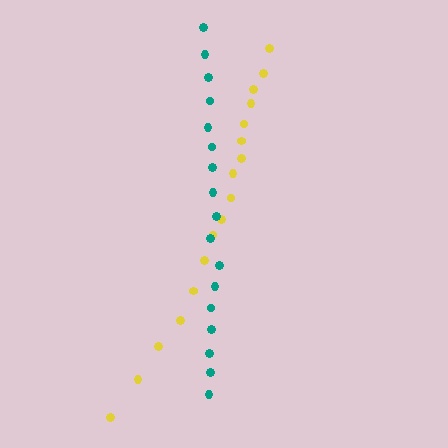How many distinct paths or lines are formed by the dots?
There are 2 distinct paths.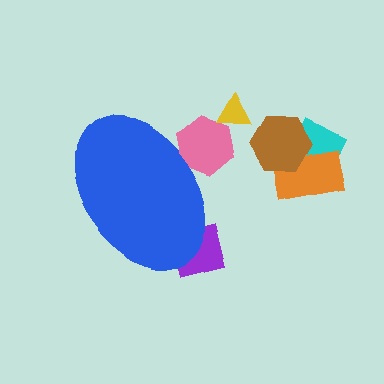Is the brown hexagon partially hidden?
No, the brown hexagon is fully visible.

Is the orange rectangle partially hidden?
No, the orange rectangle is fully visible.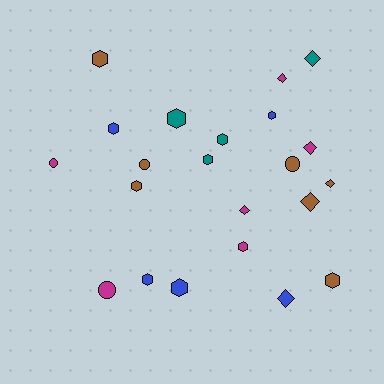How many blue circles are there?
There are no blue circles.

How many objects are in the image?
There are 22 objects.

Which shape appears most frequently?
Hexagon, with 11 objects.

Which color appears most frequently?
Brown, with 7 objects.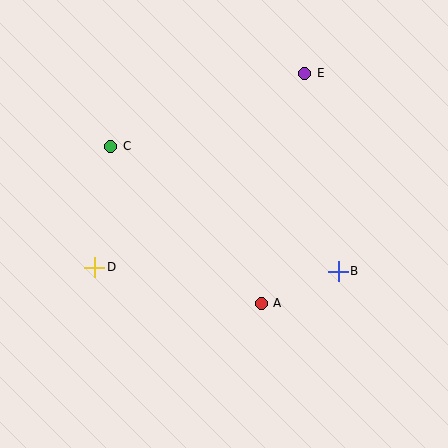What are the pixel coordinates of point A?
Point A is at (261, 303).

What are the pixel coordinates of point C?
Point C is at (111, 146).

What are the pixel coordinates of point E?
Point E is at (305, 73).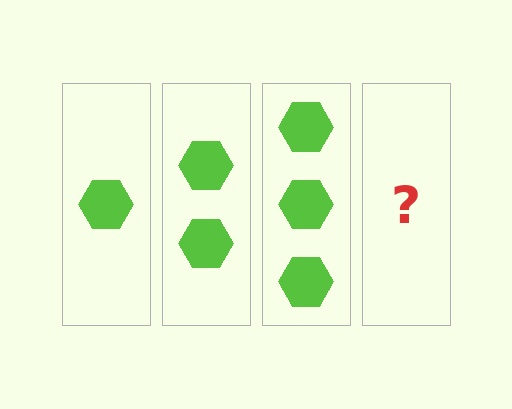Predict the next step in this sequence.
The next step is 4 hexagons.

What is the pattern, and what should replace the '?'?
The pattern is that each step adds one more hexagon. The '?' should be 4 hexagons.